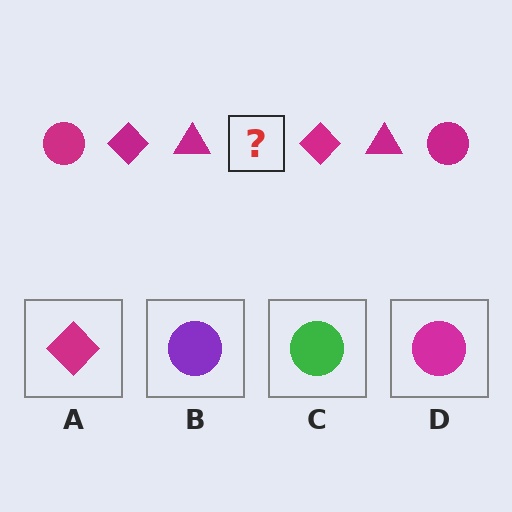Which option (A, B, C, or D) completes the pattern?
D.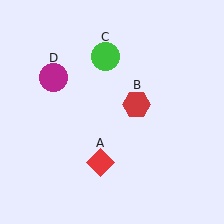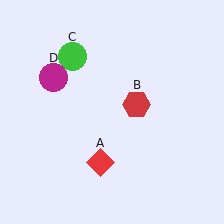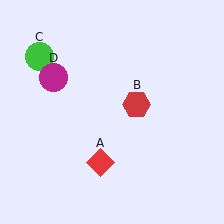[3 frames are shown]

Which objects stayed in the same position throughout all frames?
Red diamond (object A) and red hexagon (object B) and magenta circle (object D) remained stationary.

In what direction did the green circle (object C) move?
The green circle (object C) moved left.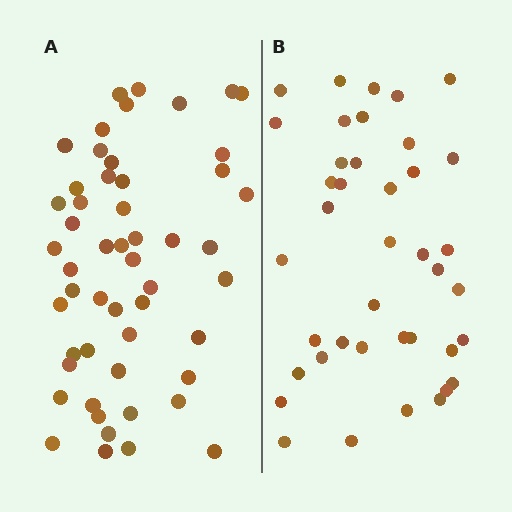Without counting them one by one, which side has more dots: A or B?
Region A (the left region) has more dots.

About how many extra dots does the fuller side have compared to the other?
Region A has roughly 12 or so more dots than region B.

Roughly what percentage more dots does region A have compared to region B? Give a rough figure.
About 30% more.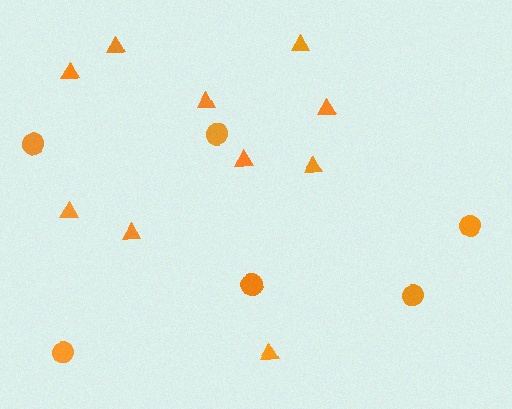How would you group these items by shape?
There are 2 groups: one group of circles (6) and one group of triangles (10).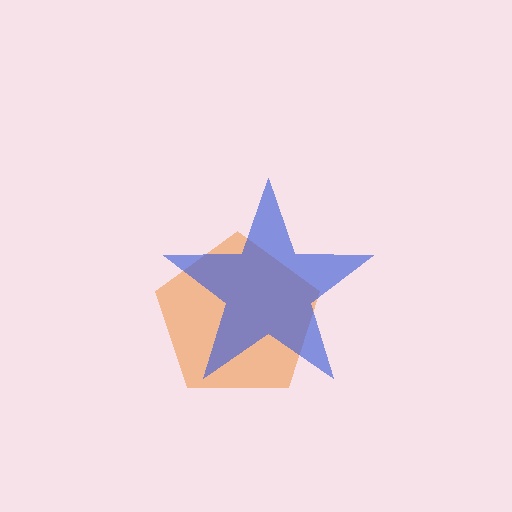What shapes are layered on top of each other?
The layered shapes are: an orange pentagon, a blue star.